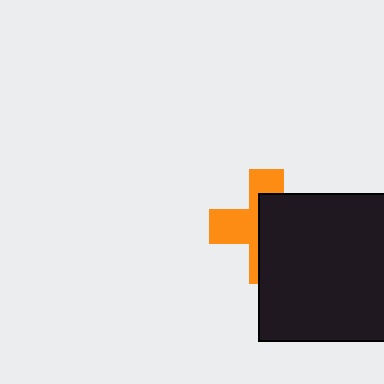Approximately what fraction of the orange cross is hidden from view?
Roughly 56% of the orange cross is hidden behind the black square.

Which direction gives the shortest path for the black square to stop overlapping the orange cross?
Moving right gives the shortest separation.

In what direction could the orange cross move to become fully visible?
The orange cross could move left. That would shift it out from behind the black square entirely.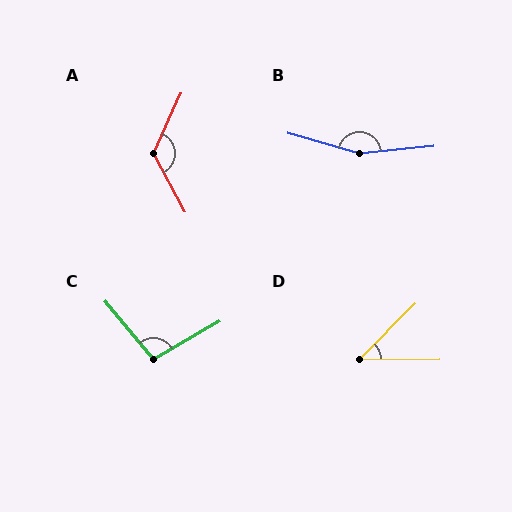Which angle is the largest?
B, at approximately 158 degrees.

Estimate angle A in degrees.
Approximately 127 degrees.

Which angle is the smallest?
D, at approximately 45 degrees.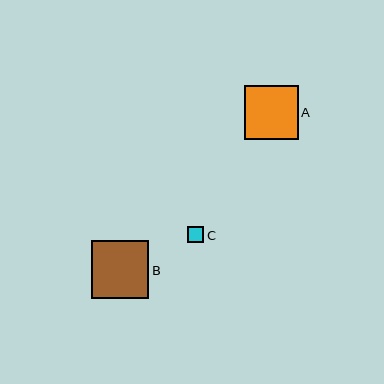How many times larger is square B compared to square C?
Square B is approximately 3.6 times the size of square C.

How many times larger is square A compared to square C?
Square A is approximately 3.4 times the size of square C.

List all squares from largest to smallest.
From largest to smallest: B, A, C.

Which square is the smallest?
Square C is the smallest with a size of approximately 16 pixels.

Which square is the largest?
Square B is the largest with a size of approximately 58 pixels.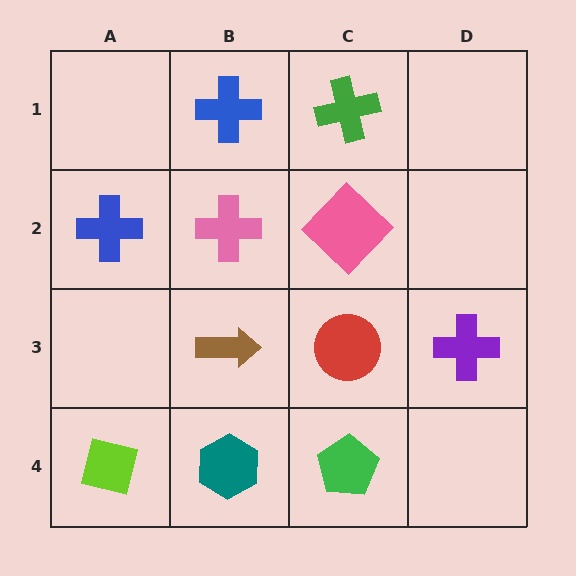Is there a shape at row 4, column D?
No, that cell is empty.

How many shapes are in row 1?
2 shapes.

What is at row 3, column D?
A purple cross.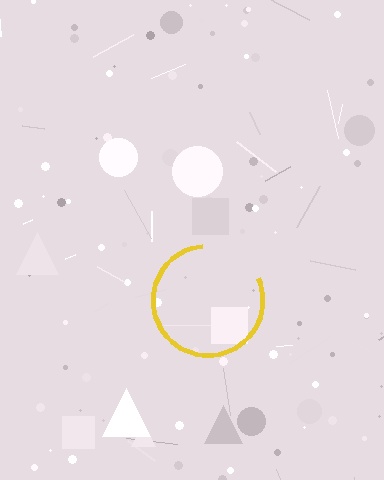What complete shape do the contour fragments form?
The contour fragments form a circle.